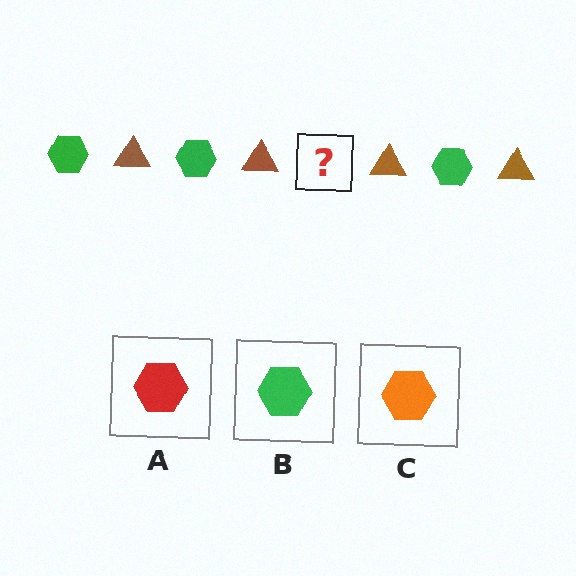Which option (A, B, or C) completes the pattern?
B.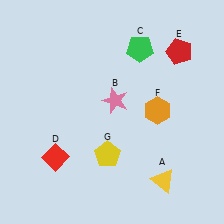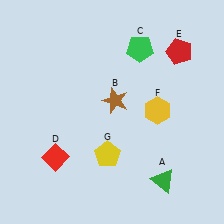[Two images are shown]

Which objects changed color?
A changed from yellow to green. B changed from pink to brown. F changed from orange to yellow.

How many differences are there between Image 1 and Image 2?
There are 3 differences between the two images.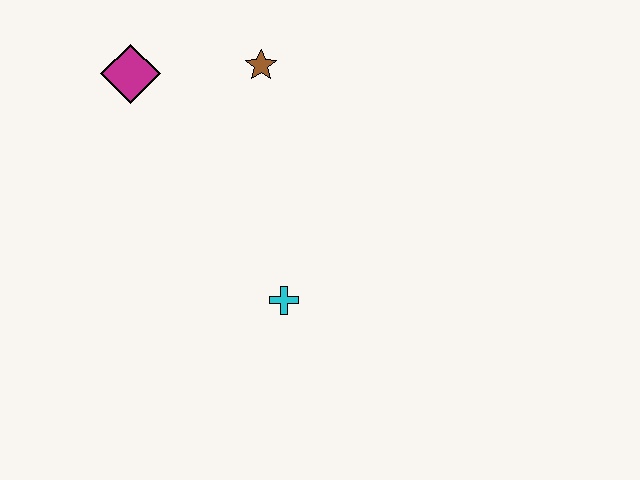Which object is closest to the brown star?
The magenta diamond is closest to the brown star.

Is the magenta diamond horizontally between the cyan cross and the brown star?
No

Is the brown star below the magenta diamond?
No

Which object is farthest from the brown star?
The cyan cross is farthest from the brown star.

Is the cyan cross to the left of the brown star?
No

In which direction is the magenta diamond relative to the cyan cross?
The magenta diamond is above the cyan cross.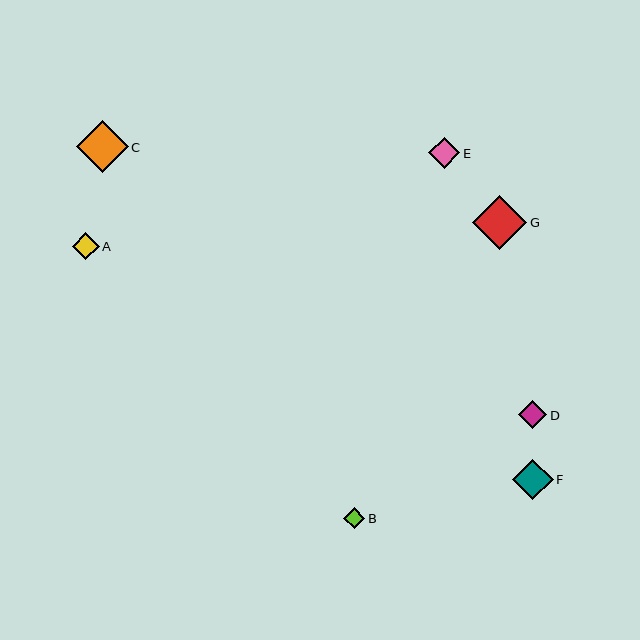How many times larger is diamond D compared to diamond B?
Diamond D is approximately 1.3 times the size of diamond B.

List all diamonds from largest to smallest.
From largest to smallest: G, C, F, E, D, A, B.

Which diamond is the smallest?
Diamond B is the smallest with a size of approximately 21 pixels.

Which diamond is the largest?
Diamond G is the largest with a size of approximately 54 pixels.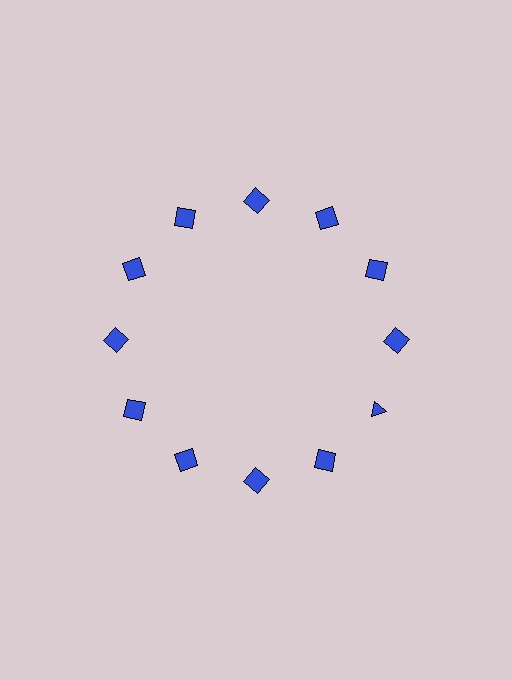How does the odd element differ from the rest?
It has a different shape: triangle instead of square.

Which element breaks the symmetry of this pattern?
The blue triangle at roughly the 4 o'clock position breaks the symmetry. All other shapes are blue squares.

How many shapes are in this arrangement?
There are 12 shapes arranged in a ring pattern.